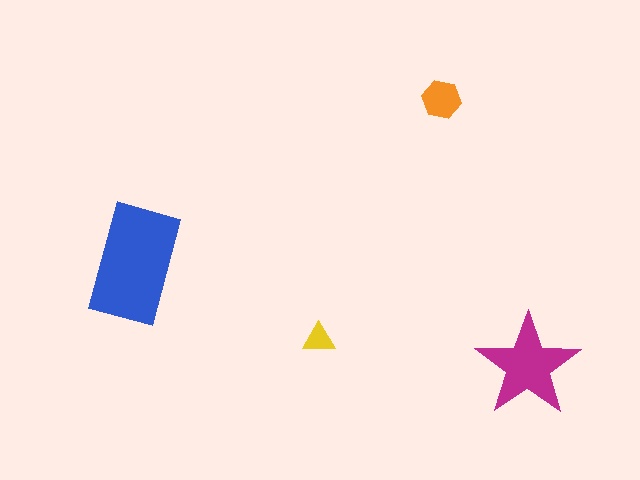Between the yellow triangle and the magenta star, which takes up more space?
The magenta star.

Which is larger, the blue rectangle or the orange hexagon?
The blue rectangle.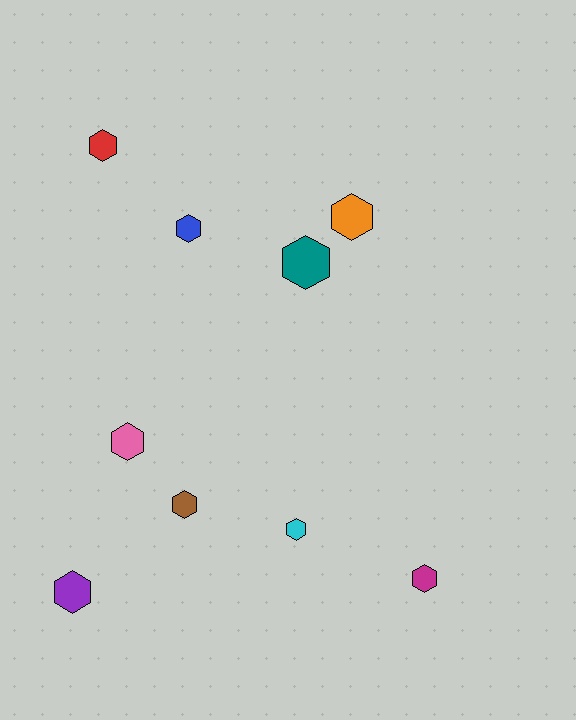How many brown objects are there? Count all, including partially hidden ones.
There is 1 brown object.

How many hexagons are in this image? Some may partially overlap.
There are 9 hexagons.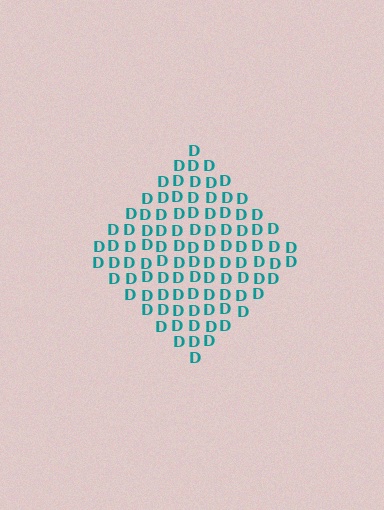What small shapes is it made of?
It is made of small letter D's.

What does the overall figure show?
The overall figure shows a diamond.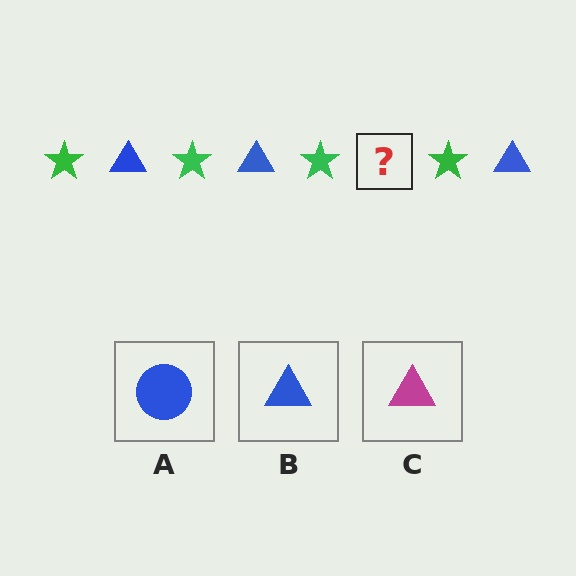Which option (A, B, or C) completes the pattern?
B.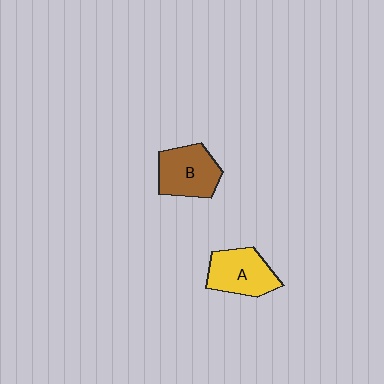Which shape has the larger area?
Shape B (brown).